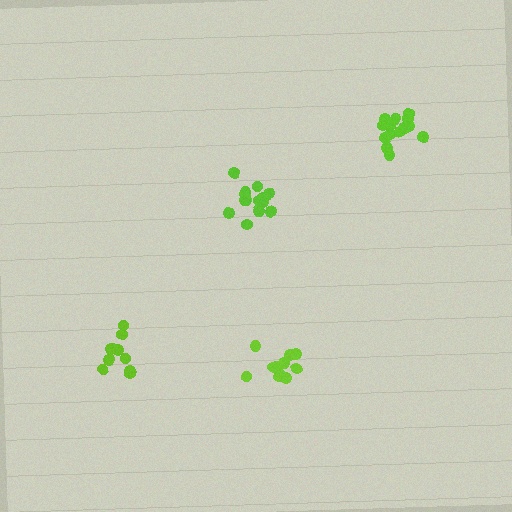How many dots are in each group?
Group 1: 11 dots, Group 2: 15 dots, Group 3: 15 dots, Group 4: 9 dots (50 total).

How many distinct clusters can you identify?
There are 4 distinct clusters.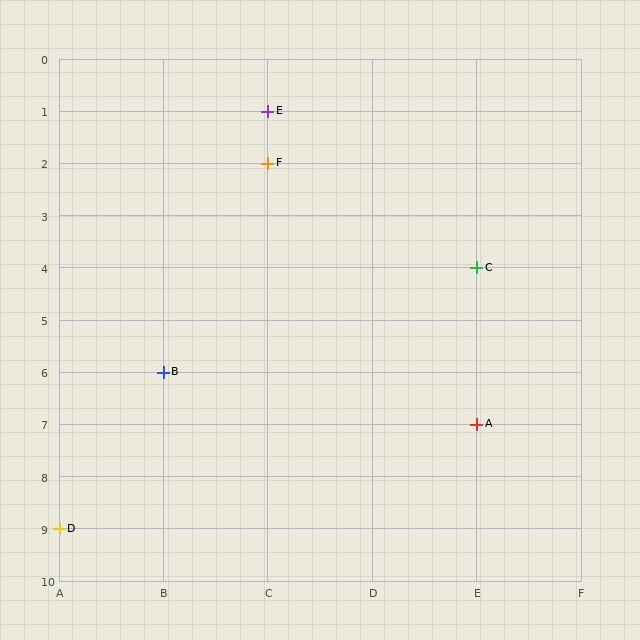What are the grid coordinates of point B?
Point B is at grid coordinates (B, 6).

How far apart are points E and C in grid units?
Points E and C are 2 columns and 3 rows apart (about 3.6 grid units diagonally).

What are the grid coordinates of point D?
Point D is at grid coordinates (A, 9).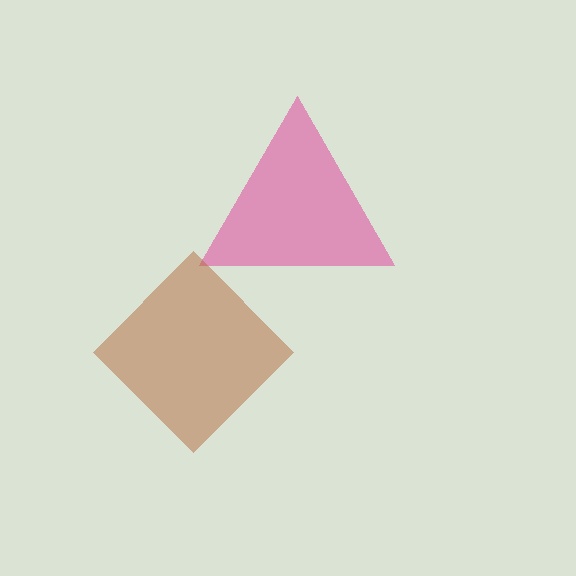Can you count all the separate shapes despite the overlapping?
Yes, there are 2 separate shapes.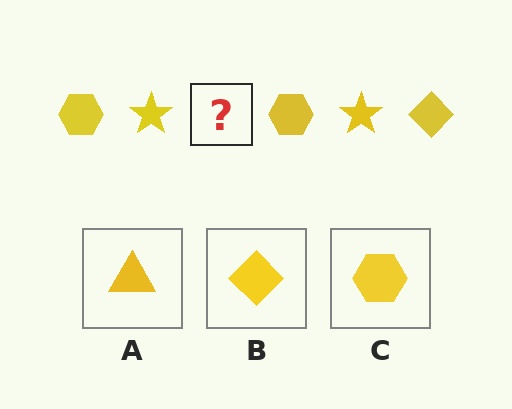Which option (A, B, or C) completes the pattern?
B.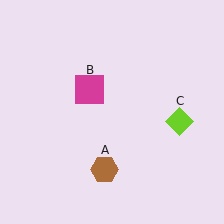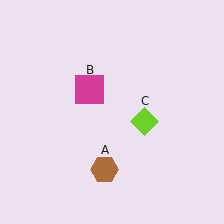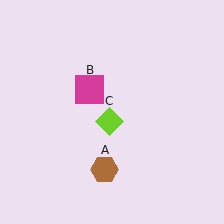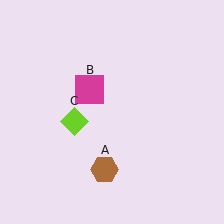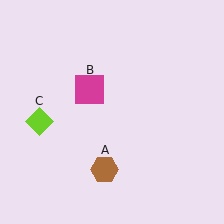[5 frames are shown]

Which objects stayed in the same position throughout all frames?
Brown hexagon (object A) and magenta square (object B) remained stationary.